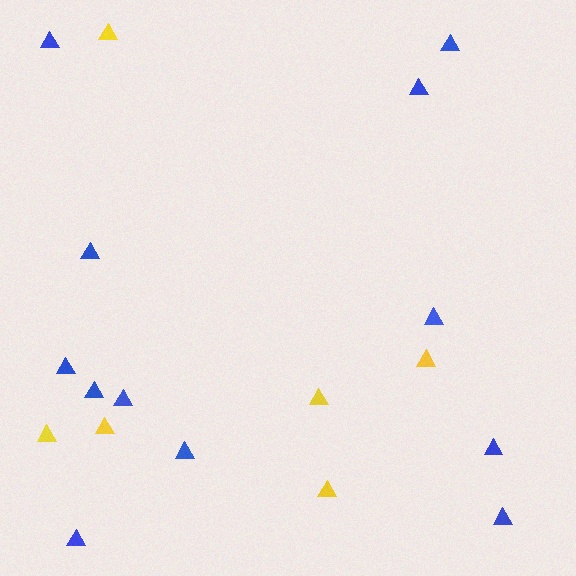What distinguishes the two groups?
There are 2 groups: one group of yellow triangles (6) and one group of blue triangles (12).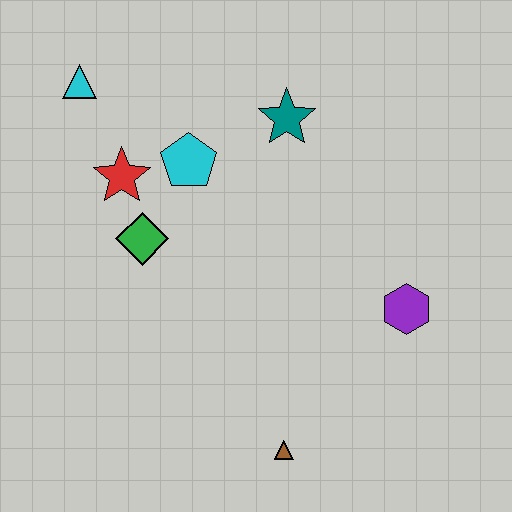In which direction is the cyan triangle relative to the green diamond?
The cyan triangle is above the green diamond.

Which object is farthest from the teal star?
The brown triangle is farthest from the teal star.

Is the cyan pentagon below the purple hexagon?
No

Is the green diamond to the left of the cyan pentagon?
Yes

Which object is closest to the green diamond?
The red star is closest to the green diamond.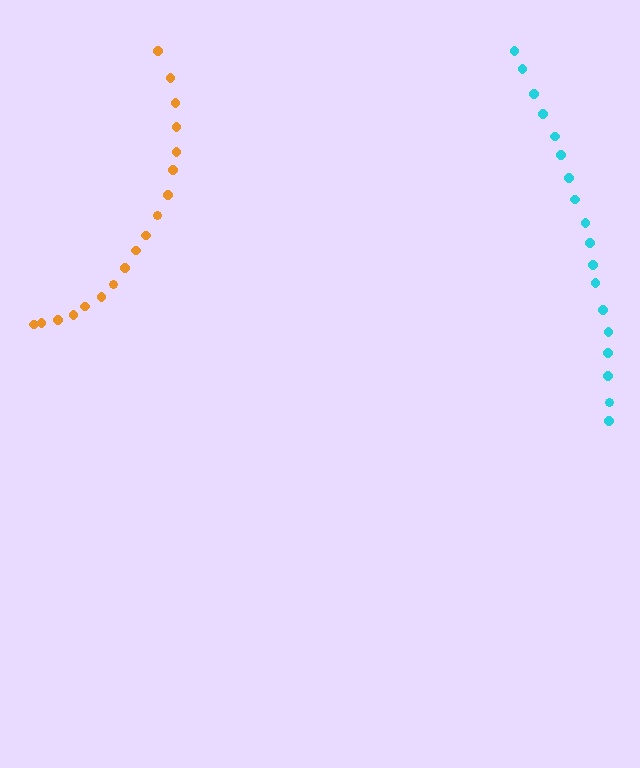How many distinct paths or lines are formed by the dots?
There are 2 distinct paths.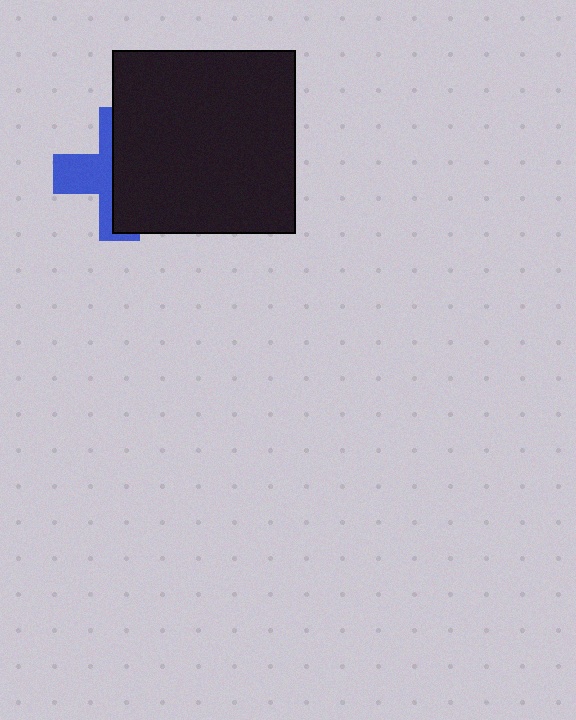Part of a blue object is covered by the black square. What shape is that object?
It is a cross.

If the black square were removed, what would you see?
You would see the complete blue cross.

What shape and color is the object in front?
The object in front is a black square.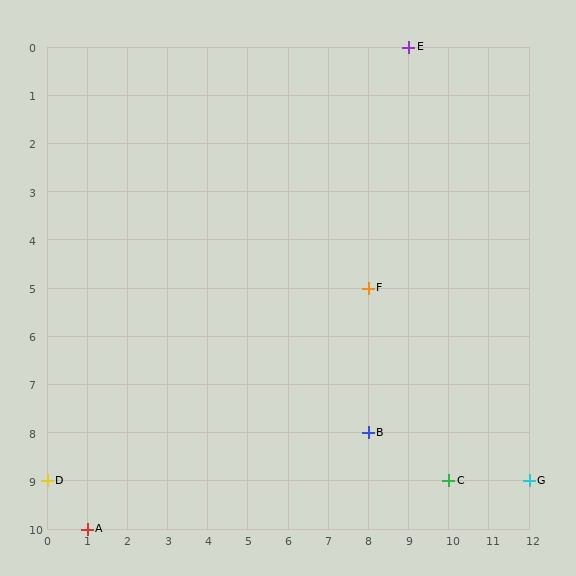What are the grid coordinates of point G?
Point G is at grid coordinates (12, 9).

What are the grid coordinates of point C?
Point C is at grid coordinates (10, 9).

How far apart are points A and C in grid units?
Points A and C are 9 columns and 1 row apart (about 9.1 grid units diagonally).